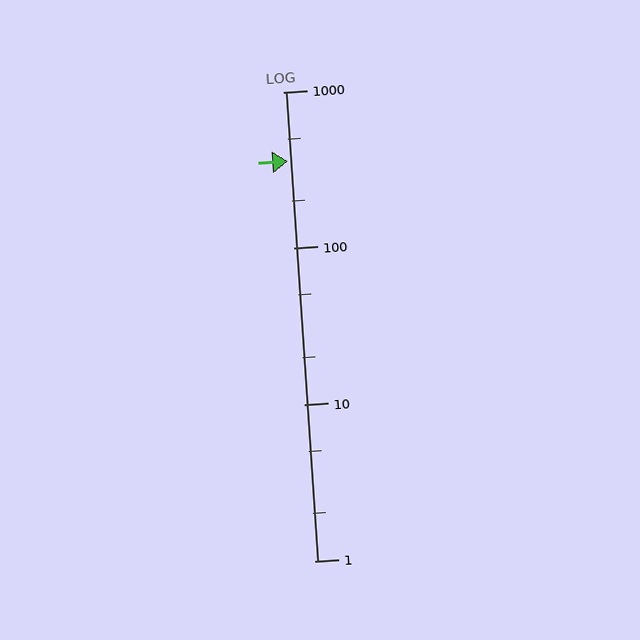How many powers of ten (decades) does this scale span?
The scale spans 3 decades, from 1 to 1000.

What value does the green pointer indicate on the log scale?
The pointer indicates approximately 360.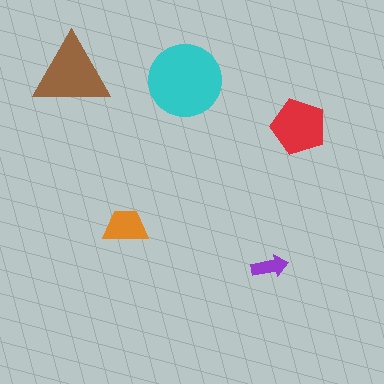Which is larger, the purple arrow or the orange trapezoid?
The orange trapezoid.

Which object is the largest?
The cyan circle.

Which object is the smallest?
The purple arrow.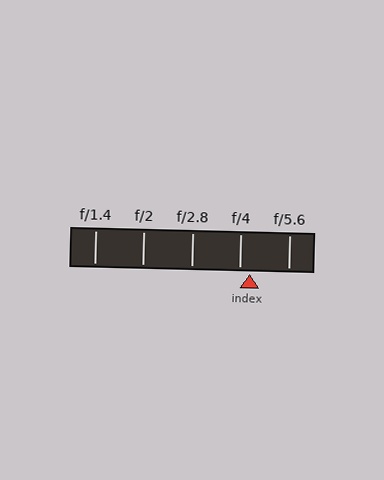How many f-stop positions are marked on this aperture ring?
There are 5 f-stop positions marked.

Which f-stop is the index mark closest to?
The index mark is closest to f/4.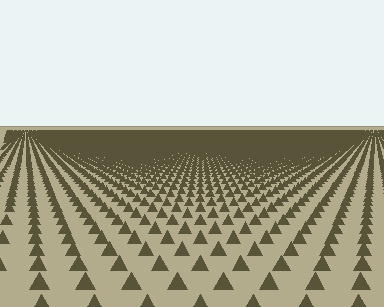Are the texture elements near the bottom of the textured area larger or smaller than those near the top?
Larger. Near the bottom, elements are closer to the viewer and appear at a bigger on-screen size.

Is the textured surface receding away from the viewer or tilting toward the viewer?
The surface is receding away from the viewer. Texture elements get smaller and denser toward the top.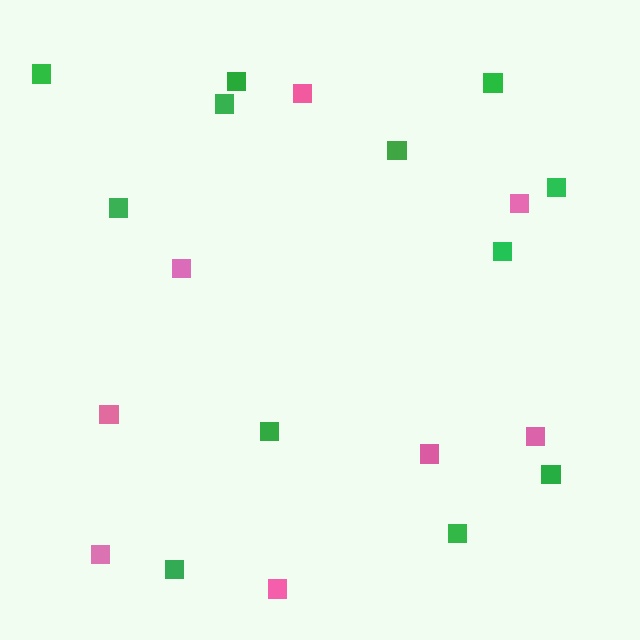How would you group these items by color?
There are 2 groups: one group of pink squares (8) and one group of green squares (12).